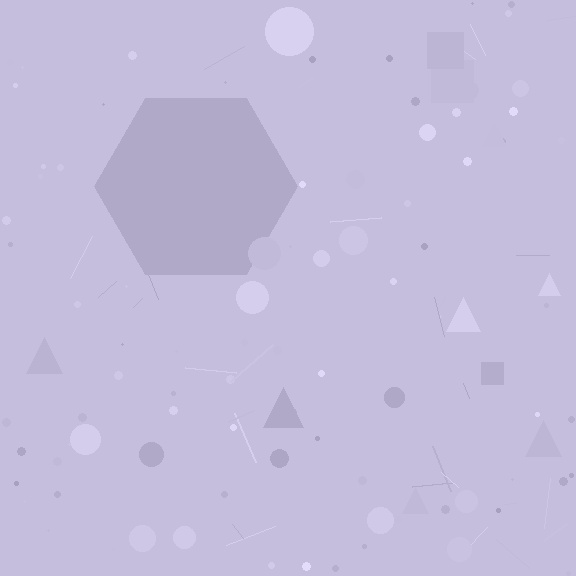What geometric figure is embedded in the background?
A hexagon is embedded in the background.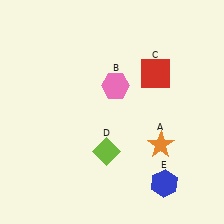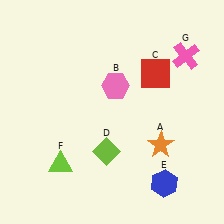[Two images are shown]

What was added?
A lime triangle (F), a pink cross (G) were added in Image 2.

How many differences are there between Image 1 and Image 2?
There are 2 differences between the two images.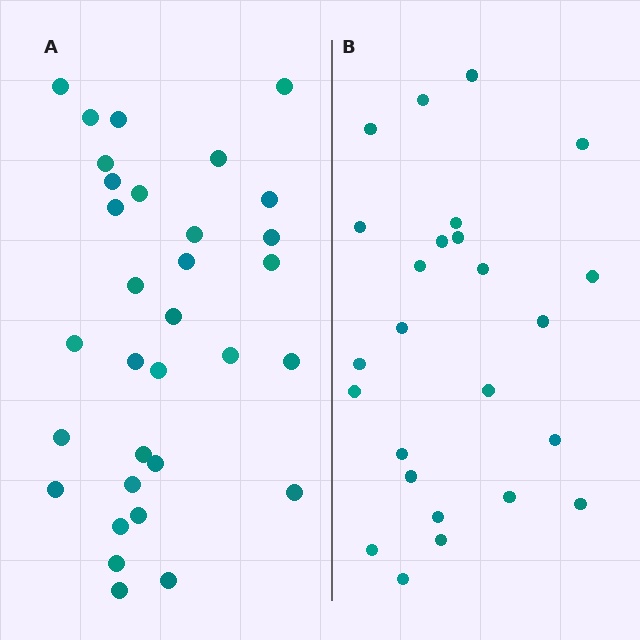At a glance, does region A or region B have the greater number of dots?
Region A (the left region) has more dots.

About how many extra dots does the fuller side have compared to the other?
Region A has roughly 8 or so more dots than region B.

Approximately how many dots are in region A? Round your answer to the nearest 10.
About 30 dots. (The exact count is 32, which rounds to 30.)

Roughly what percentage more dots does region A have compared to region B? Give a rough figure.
About 30% more.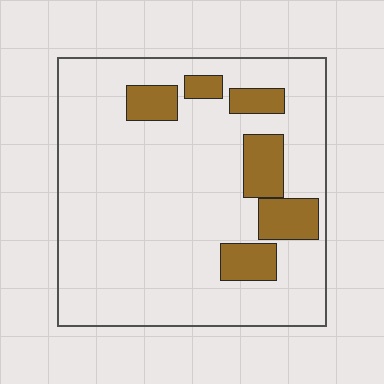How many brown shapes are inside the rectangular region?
6.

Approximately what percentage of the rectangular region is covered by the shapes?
Approximately 15%.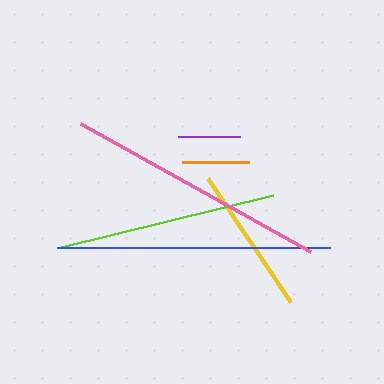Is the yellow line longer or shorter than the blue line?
The blue line is longer than the yellow line.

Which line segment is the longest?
The blue line is the longest at approximately 273 pixels.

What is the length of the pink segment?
The pink segment is approximately 263 pixels long.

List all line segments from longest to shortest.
From longest to shortest: blue, pink, lime, yellow, orange, purple.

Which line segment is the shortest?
The purple line is the shortest at approximately 62 pixels.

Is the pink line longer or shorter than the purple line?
The pink line is longer than the purple line.